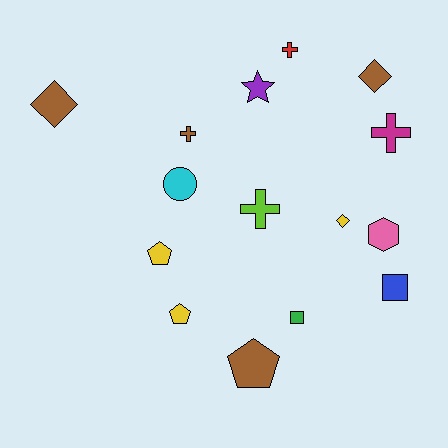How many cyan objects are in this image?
There is 1 cyan object.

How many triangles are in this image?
There are no triangles.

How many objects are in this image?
There are 15 objects.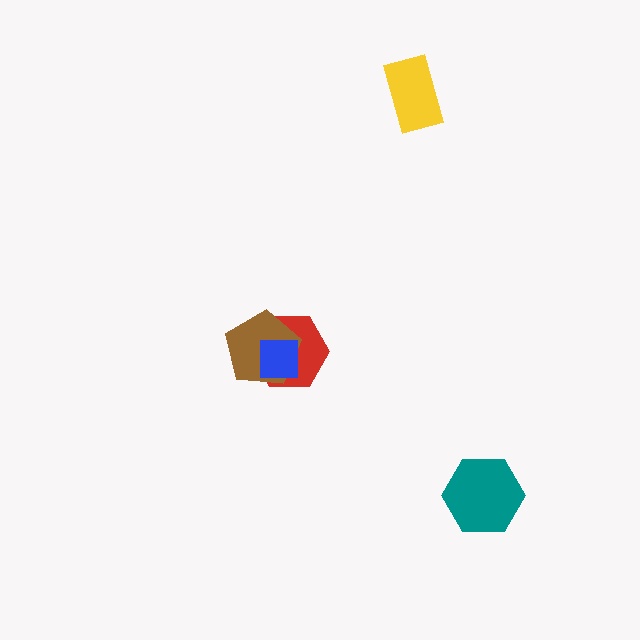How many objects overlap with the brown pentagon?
2 objects overlap with the brown pentagon.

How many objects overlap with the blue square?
2 objects overlap with the blue square.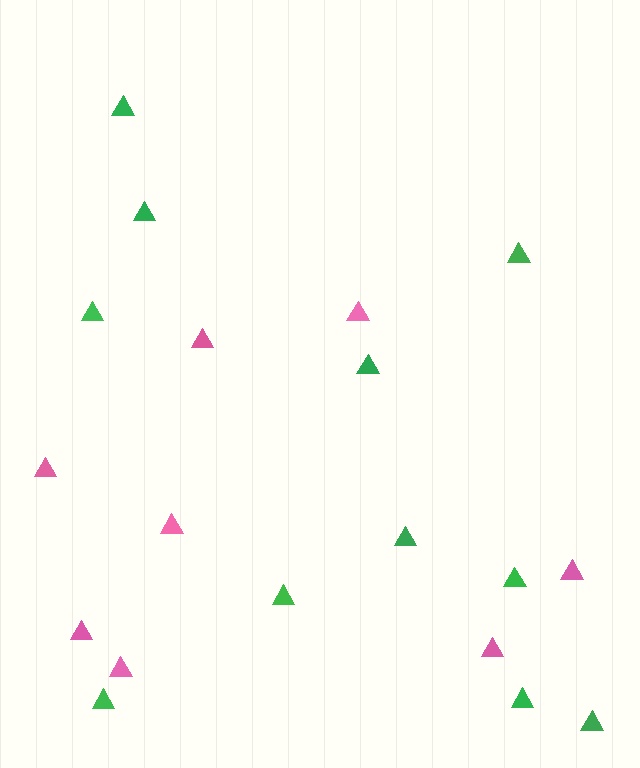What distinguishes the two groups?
There are 2 groups: one group of pink triangles (8) and one group of green triangles (11).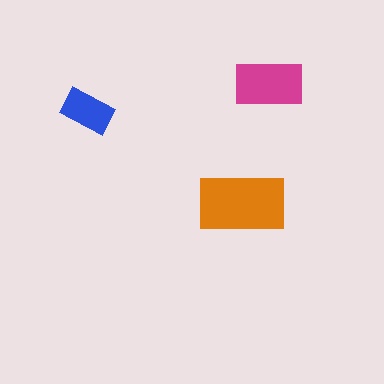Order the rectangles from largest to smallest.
the orange one, the magenta one, the blue one.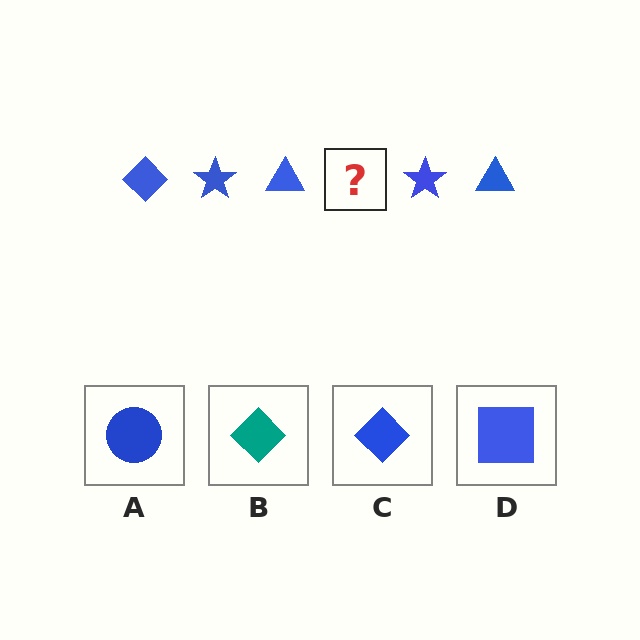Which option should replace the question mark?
Option C.